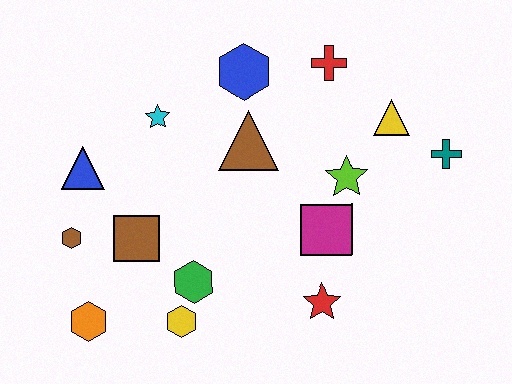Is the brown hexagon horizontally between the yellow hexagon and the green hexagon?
No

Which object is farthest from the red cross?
The orange hexagon is farthest from the red cross.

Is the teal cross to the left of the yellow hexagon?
No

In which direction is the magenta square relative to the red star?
The magenta square is above the red star.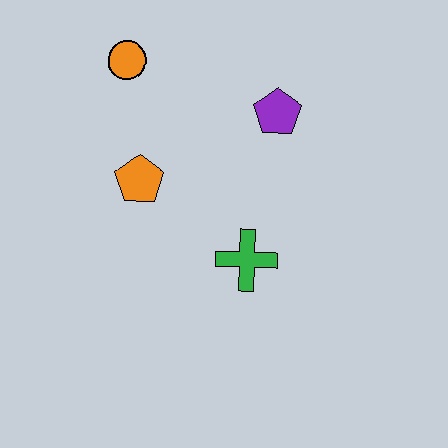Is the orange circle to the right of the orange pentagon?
No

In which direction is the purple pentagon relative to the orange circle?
The purple pentagon is to the right of the orange circle.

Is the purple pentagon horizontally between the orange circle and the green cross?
No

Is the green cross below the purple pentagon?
Yes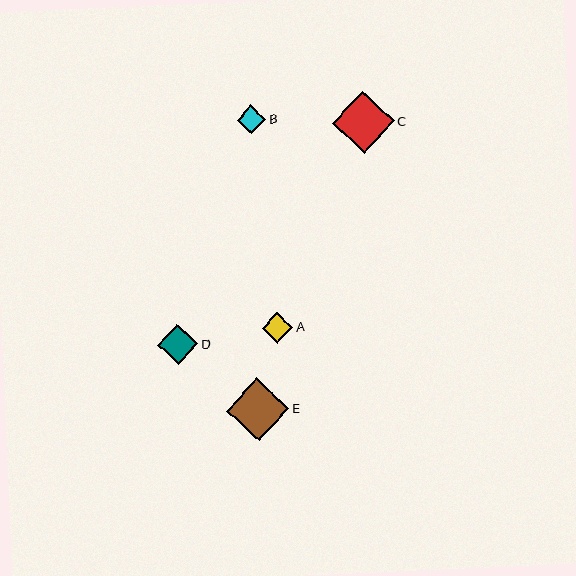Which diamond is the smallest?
Diamond B is the smallest with a size of approximately 28 pixels.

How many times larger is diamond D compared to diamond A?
Diamond D is approximately 1.3 times the size of diamond A.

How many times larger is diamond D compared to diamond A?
Diamond D is approximately 1.3 times the size of diamond A.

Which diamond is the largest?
Diamond E is the largest with a size of approximately 62 pixels.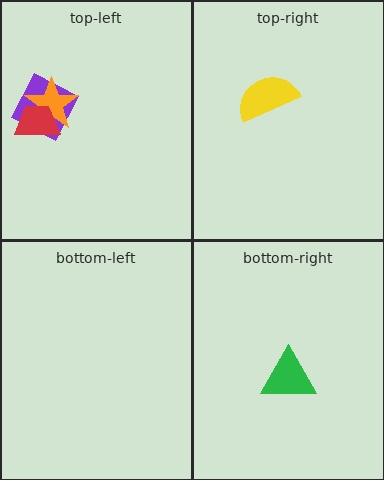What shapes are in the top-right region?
The yellow semicircle.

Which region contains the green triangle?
The bottom-right region.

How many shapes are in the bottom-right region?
1.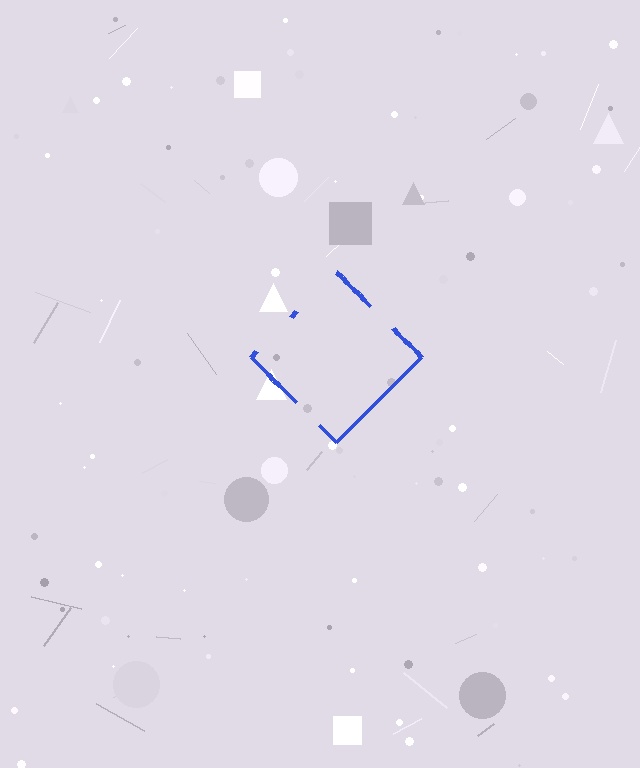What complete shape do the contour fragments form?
The contour fragments form a diamond.